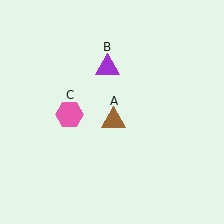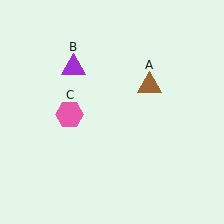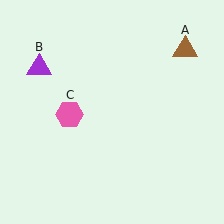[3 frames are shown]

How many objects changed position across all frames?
2 objects changed position: brown triangle (object A), purple triangle (object B).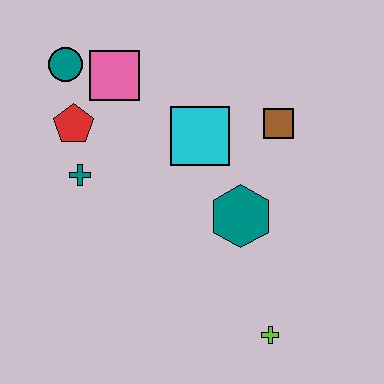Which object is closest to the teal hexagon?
The cyan square is closest to the teal hexagon.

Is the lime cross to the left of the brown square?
Yes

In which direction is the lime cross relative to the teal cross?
The lime cross is to the right of the teal cross.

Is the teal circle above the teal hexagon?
Yes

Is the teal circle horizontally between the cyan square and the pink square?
No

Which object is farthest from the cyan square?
The lime cross is farthest from the cyan square.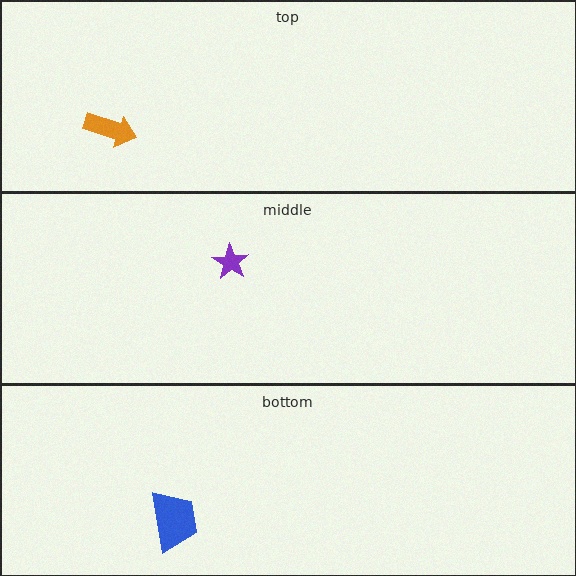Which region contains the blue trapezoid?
The bottom region.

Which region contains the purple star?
The middle region.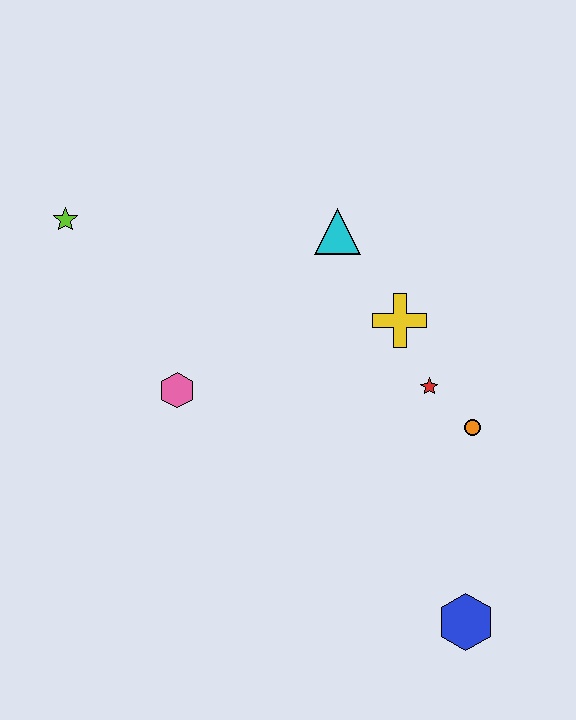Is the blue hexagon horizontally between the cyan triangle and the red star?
No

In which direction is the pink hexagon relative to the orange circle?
The pink hexagon is to the left of the orange circle.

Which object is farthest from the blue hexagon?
The lime star is farthest from the blue hexagon.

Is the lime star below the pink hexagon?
No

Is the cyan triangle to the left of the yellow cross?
Yes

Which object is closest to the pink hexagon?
The lime star is closest to the pink hexagon.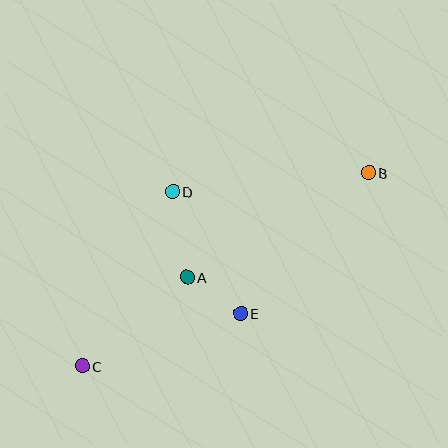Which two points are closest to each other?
Points A and E are closest to each other.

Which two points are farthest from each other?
Points B and C are farthest from each other.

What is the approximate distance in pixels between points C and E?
The distance between C and E is approximately 167 pixels.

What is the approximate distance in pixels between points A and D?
The distance between A and D is approximately 87 pixels.